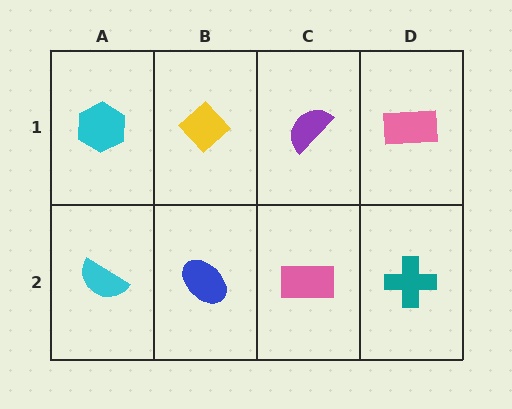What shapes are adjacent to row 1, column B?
A blue ellipse (row 2, column B), a cyan hexagon (row 1, column A), a purple semicircle (row 1, column C).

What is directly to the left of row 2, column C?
A blue ellipse.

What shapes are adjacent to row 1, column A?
A cyan semicircle (row 2, column A), a yellow diamond (row 1, column B).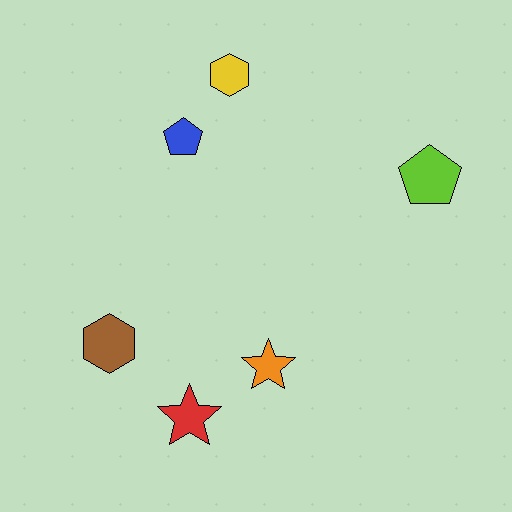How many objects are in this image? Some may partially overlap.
There are 6 objects.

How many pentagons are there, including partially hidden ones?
There are 2 pentagons.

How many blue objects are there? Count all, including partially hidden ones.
There is 1 blue object.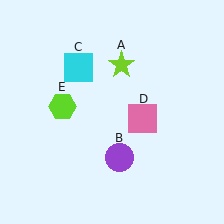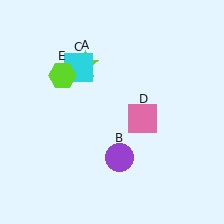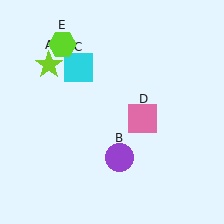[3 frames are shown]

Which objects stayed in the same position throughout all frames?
Purple circle (object B) and cyan square (object C) and pink square (object D) remained stationary.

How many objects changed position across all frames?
2 objects changed position: lime star (object A), lime hexagon (object E).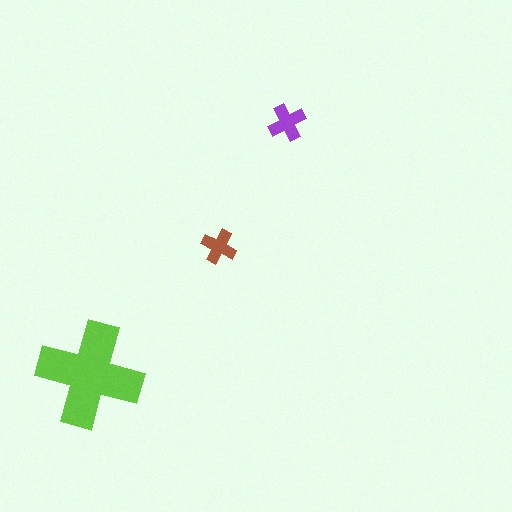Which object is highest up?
The purple cross is topmost.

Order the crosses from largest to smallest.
the lime one, the purple one, the brown one.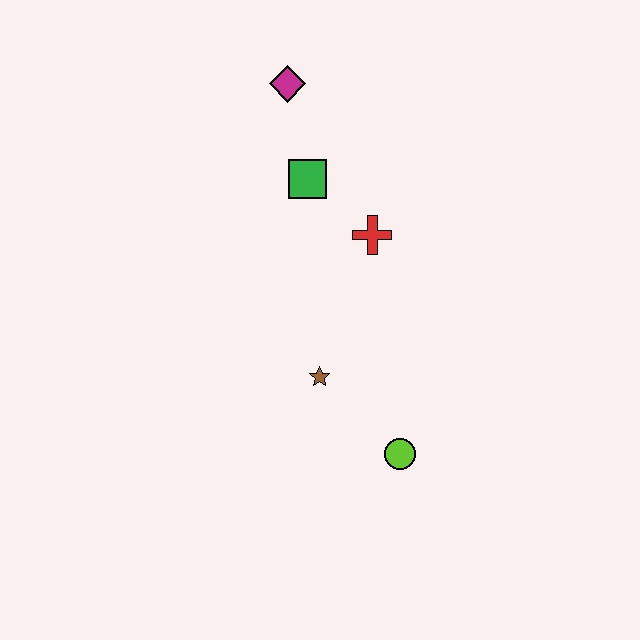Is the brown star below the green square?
Yes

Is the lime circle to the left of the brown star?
No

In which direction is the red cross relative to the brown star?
The red cross is above the brown star.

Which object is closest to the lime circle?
The brown star is closest to the lime circle.